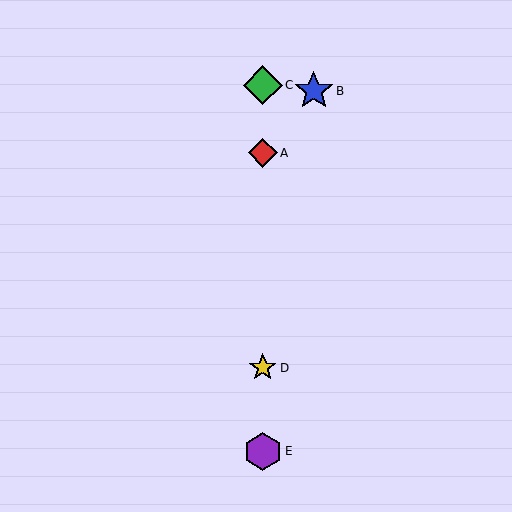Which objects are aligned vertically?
Objects A, C, D, E are aligned vertically.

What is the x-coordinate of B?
Object B is at x≈314.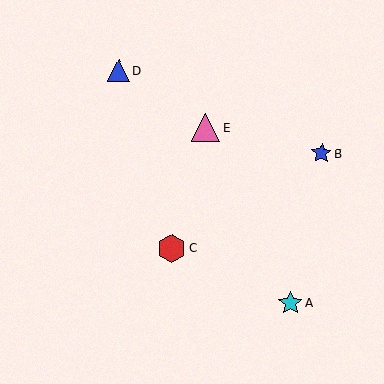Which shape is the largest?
The pink triangle (labeled E) is the largest.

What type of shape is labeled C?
Shape C is a red hexagon.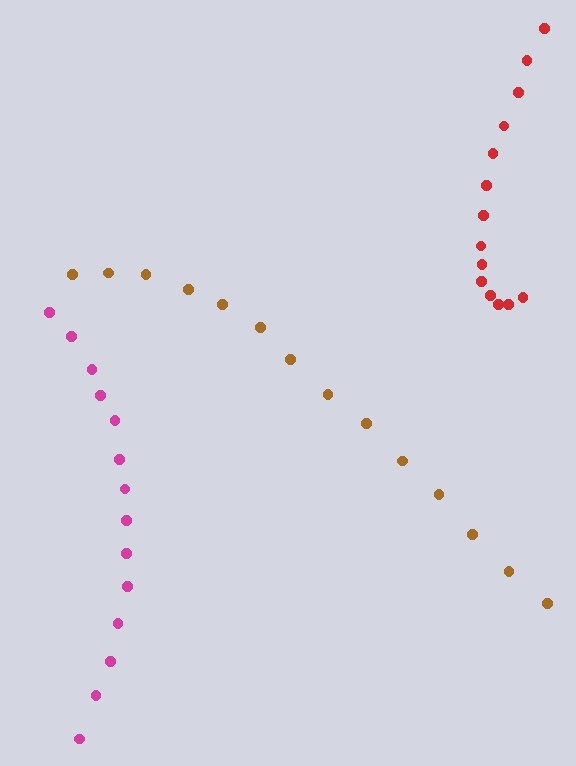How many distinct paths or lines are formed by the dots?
There are 3 distinct paths.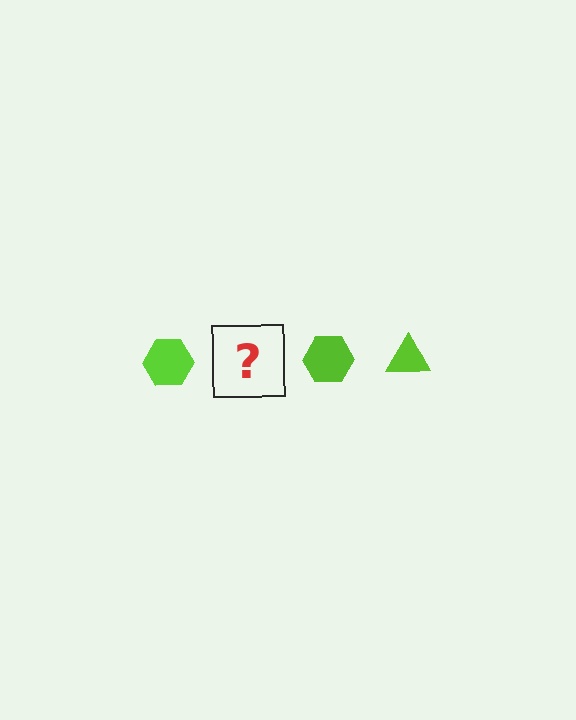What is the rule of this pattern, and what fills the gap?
The rule is that the pattern cycles through hexagon, triangle shapes in lime. The gap should be filled with a lime triangle.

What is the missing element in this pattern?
The missing element is a lime triangle.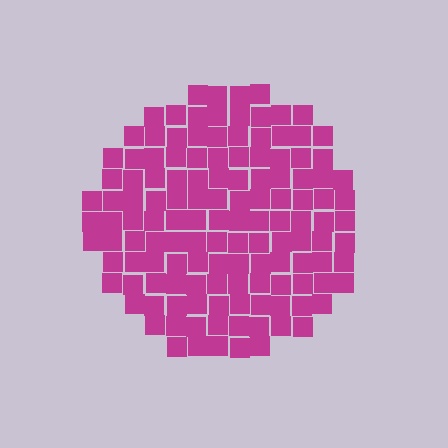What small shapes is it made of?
It is made of small squares.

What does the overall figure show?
The overall figure shows a circle.